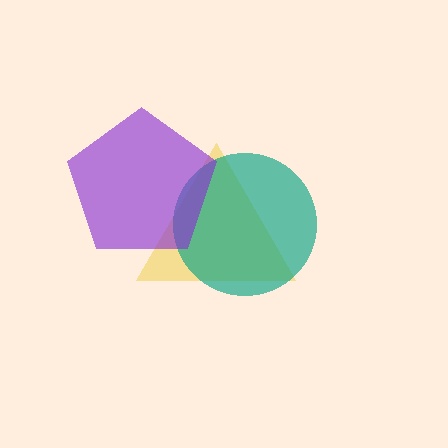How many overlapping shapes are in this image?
There are 3 overlapping shapes in the image.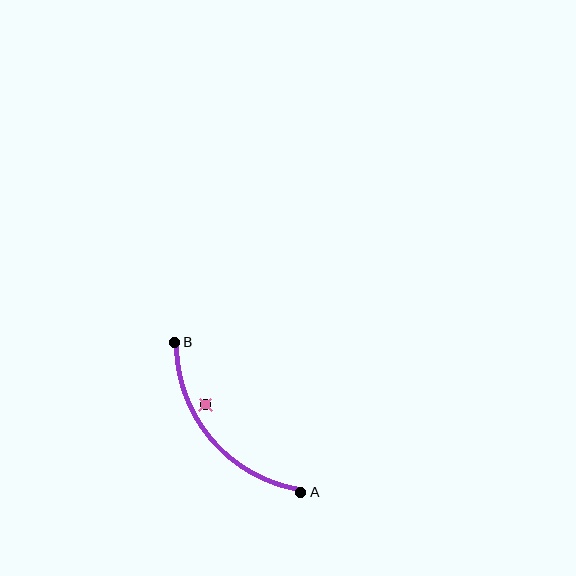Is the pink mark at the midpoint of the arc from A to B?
No — the pink mark does not lie on the arc at all. It sits slightly inside the curve.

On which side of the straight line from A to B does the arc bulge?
The arc bulges below and to the left of the straight line connecting A and B.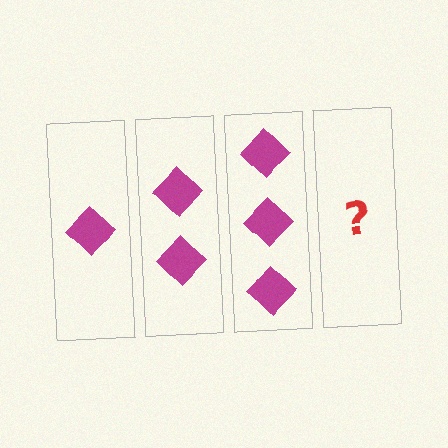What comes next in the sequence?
The next element should be 4 diamonds.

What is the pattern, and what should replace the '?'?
The pattern is that each step adds one more diamond. The '?' should be 4 diamonds.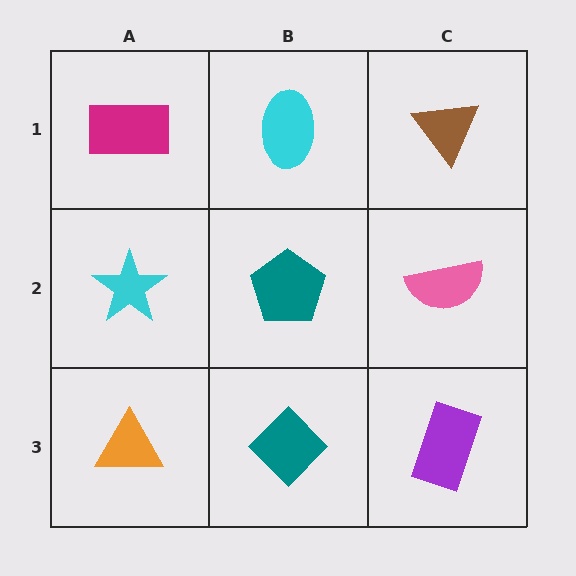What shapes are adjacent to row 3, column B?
A teal pentagon (row 2, column B), an orange triangle (row 3, column A), a purple rectangle (row 3, column C).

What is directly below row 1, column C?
A pink semicircle.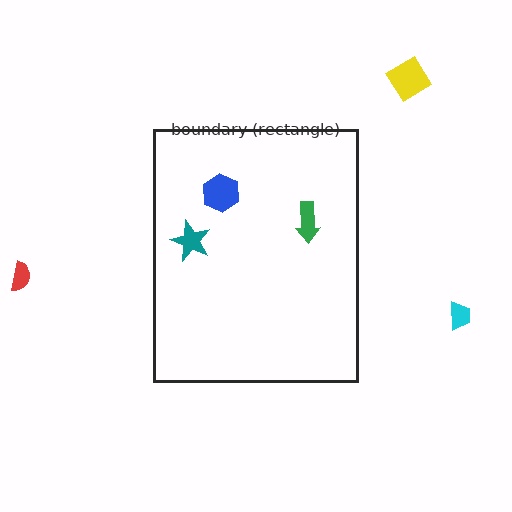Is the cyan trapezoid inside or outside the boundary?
Outside.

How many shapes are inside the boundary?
3 inside, 3 outside.